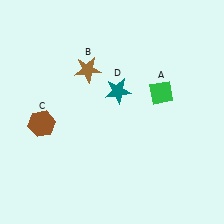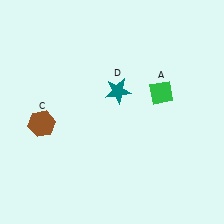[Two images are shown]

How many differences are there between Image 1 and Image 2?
There is 1 difference between the two images.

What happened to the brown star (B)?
The brown star (B) was removed in Image 2. It was in the top-left area of Image 1.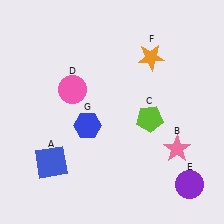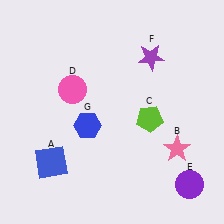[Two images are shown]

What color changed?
The star (F) changed from orange in Image 1 to purple in Image 2.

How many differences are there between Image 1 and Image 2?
There is 1 difference between the two images.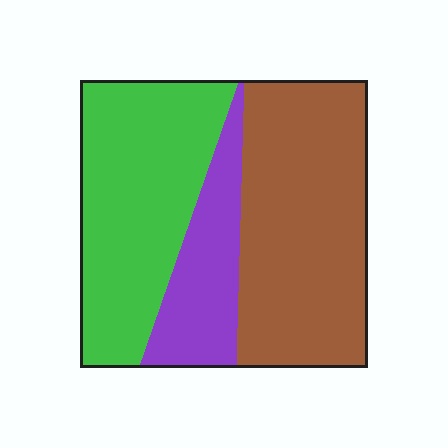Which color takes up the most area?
Brown, at roughly 45%.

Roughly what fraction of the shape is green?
Green covers 38% of the shape.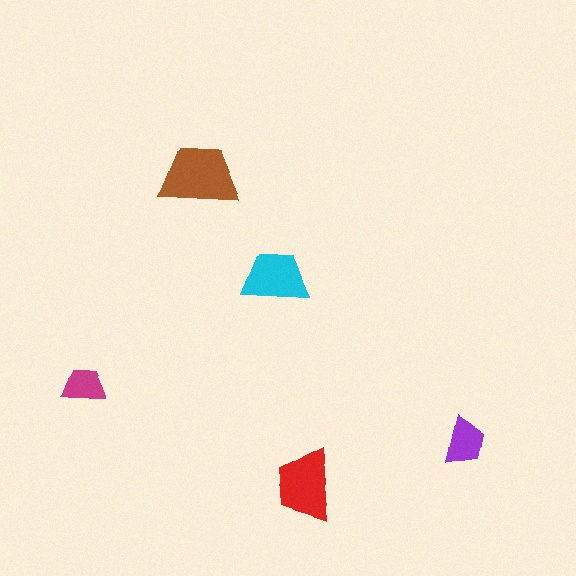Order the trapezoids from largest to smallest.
the brown one, the red one, the cyan one, the purple one, the magenta one.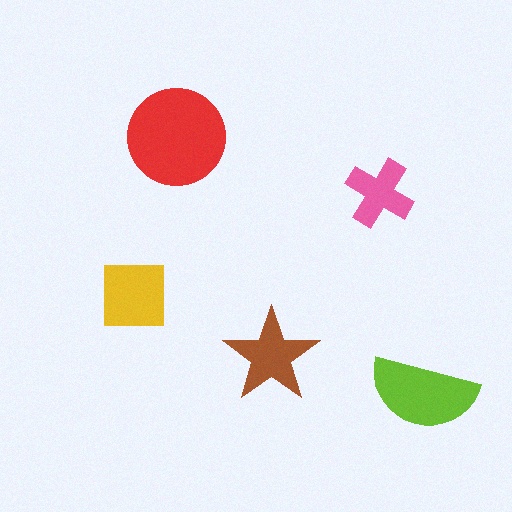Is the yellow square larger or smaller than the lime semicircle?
Smaller.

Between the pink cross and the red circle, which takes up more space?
The red circle.